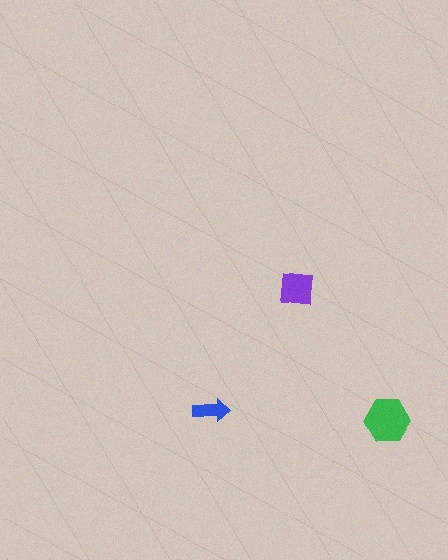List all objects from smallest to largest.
The blue arrow, the purple square, the green hexagon.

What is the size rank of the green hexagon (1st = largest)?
1st.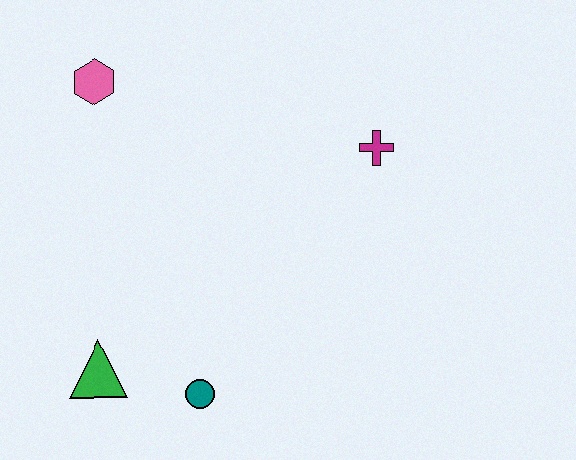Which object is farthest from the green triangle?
The magenta cross is farthest from the green triangle.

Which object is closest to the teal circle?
The green triangle is closest to the teal circle.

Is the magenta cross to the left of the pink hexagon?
No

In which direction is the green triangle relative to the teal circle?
The green triangle is to the left of the teal circle.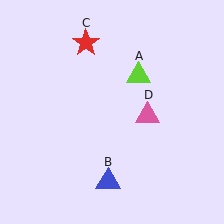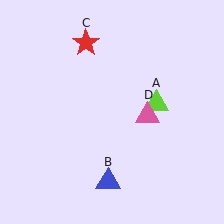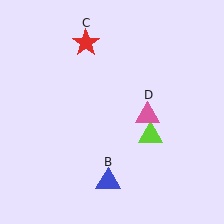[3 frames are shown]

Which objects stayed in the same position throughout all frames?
Blue triangle (object B) and red star (object C) and pink triangle (object D) remained stationary.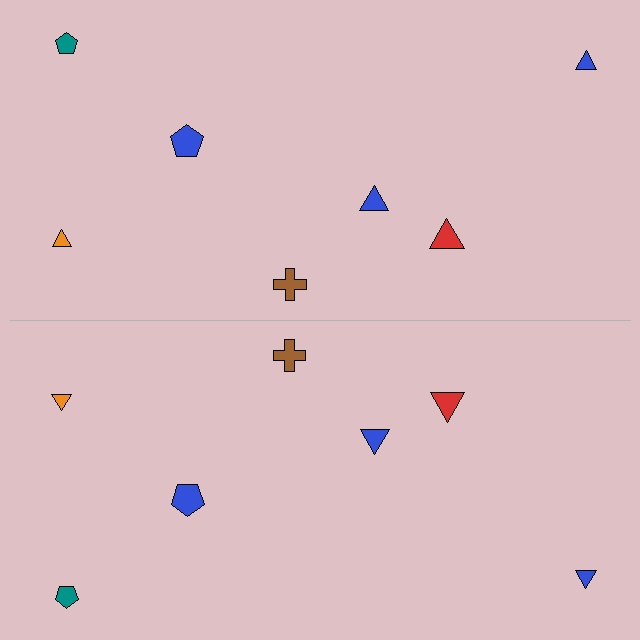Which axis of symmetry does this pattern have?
The pattern has a horizontal axis of symmetry running through the center of the image.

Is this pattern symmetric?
Yes, this pattern has bilateral (reflection) symmetry.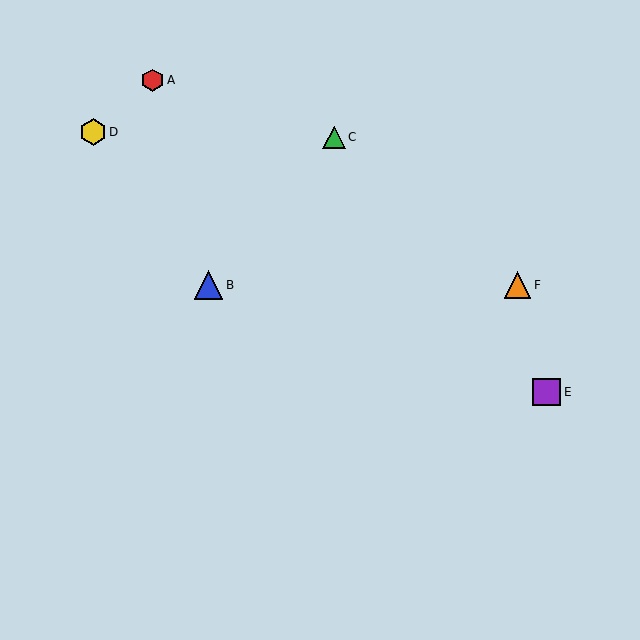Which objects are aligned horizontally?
Objects B, F are aligned horizontally.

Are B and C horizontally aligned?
No, B is at y≈285 and C is at y≈137.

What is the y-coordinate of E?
Object E is at y≈392.